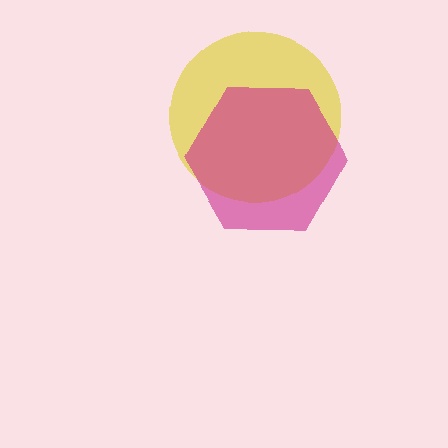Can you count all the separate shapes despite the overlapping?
Yes, there are 2 separate shapes.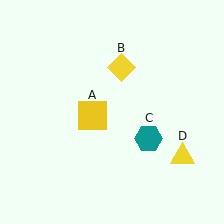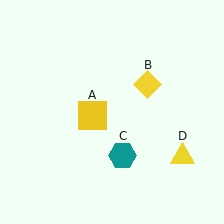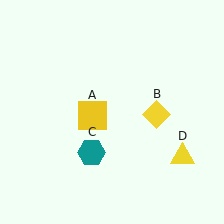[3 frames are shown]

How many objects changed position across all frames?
2 objects changed position: yellow diamond (object B), teal hexagon (object C).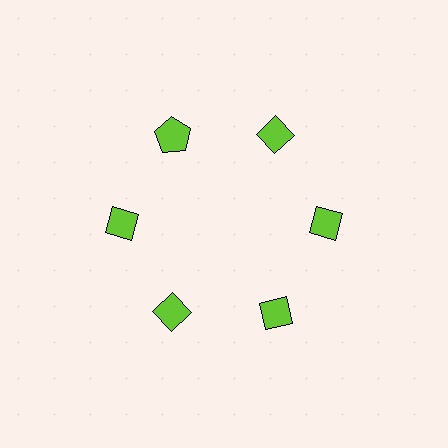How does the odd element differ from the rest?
It has a different shape: pentagon instead of diamond.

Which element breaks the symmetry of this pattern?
The lime pentagon at roughly the 11 o'clock position breaks the symmetry. All other shapes are lime diamonds.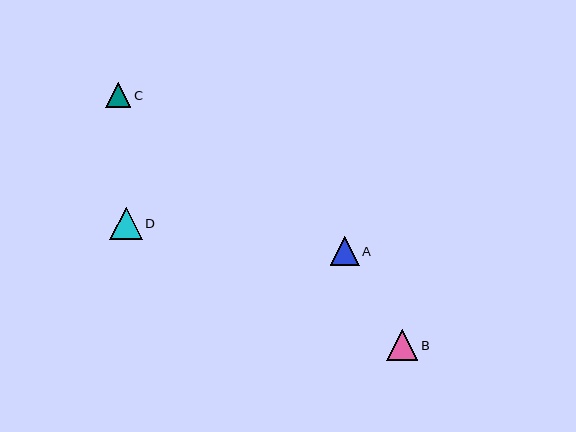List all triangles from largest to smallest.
From largest to smallest: D, B, A, C.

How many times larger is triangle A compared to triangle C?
Triangle A is approximately 1.1 times the size of triangle C.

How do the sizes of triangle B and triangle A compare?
Triangle B and triangle A are approximately the same size.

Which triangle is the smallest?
Triangle C is the smallest with a size of approximately 25 pixels.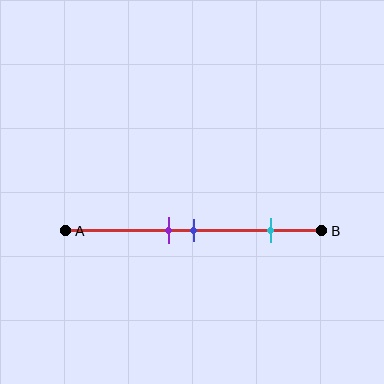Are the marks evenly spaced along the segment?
No, the marks are not evenly spaced.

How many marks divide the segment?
There are 3 marks dividing the segment.